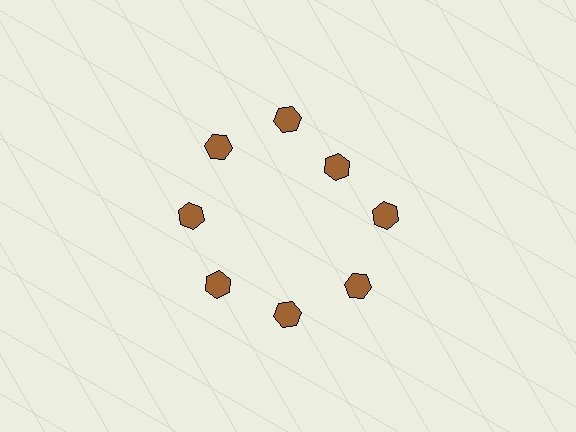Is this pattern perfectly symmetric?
No. The 8 brown hexagons are arranged in a ring, but one element near the 2 o'clock position is pulled inward toward the center, breaking the 8-fold rotational symmetry.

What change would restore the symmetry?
The symmetry would be restored by moving it outward, back onto the ring so that all 8 hexagons sit at equal angles and equal distance from the center.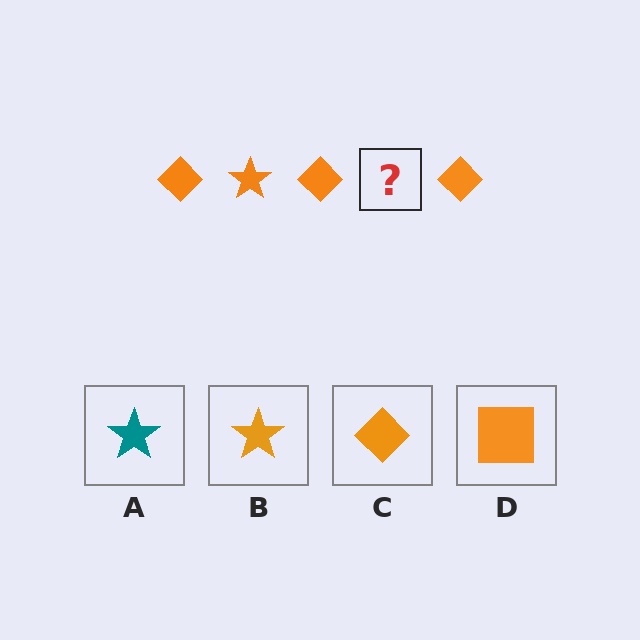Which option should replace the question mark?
Option B.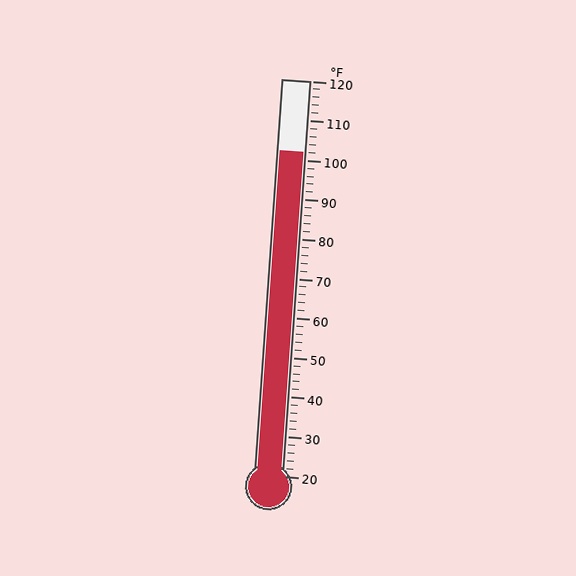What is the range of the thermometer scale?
The thermometer scale ranges from 20°F to 120°F.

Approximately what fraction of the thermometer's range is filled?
The thermometer is filled to approximately 80% of its range.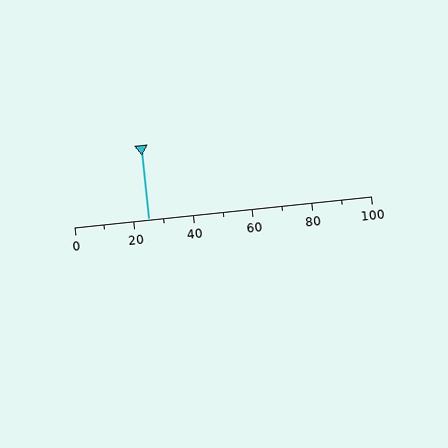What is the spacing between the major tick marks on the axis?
The major ticks are spaced 20 apart.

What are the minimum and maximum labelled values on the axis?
The axis runs from 0 to 100.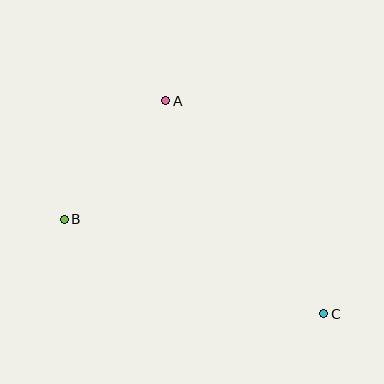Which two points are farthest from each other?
Points B and C are farthest from each other.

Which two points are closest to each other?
Points A and B are closest to each other.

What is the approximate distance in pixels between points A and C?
The distance between A and C is approximately 265 pixels.